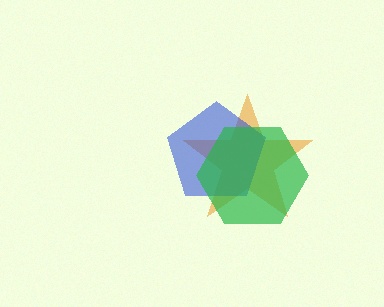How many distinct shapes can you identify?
There are 3 distinct shapes: an orange star, a blue pentagon, a green hexagon.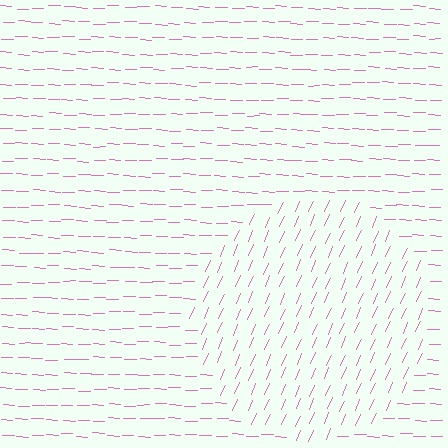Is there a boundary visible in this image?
Yes, there is a texture boundary formed by a change in line orientation.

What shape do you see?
I see a circle.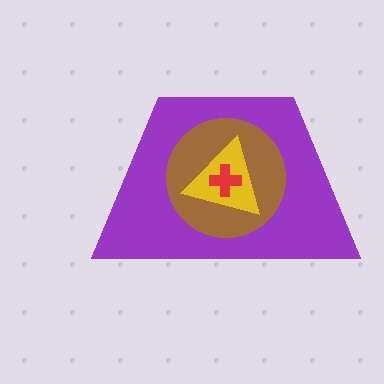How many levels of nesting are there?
4.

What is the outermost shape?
The purple trapezoid.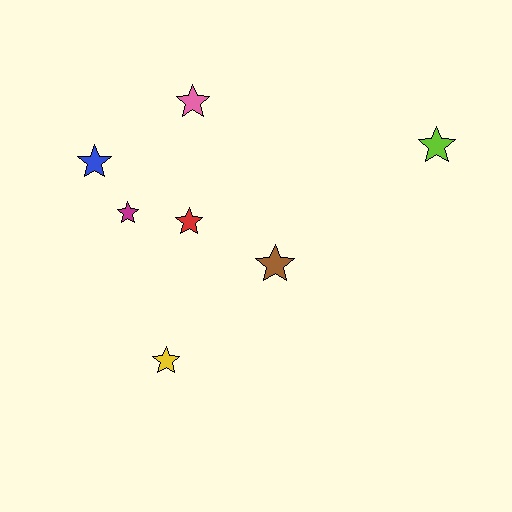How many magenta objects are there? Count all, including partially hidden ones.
There is 1 magenta object.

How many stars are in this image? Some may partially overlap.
There are 7 stars.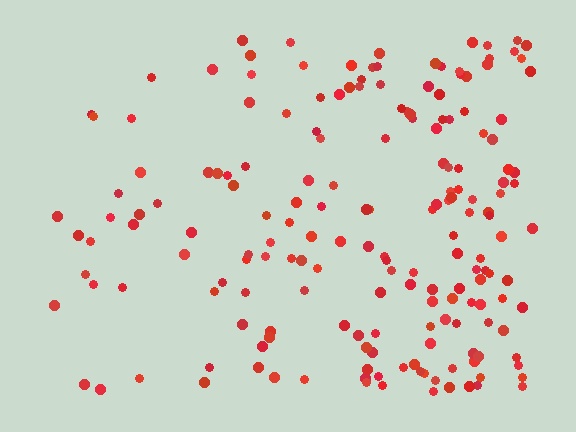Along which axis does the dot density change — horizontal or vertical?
Horizontal.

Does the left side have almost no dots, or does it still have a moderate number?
Still a moderate number, just noticeably fewer than the right.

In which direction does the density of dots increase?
From left to right, with the right side densest.